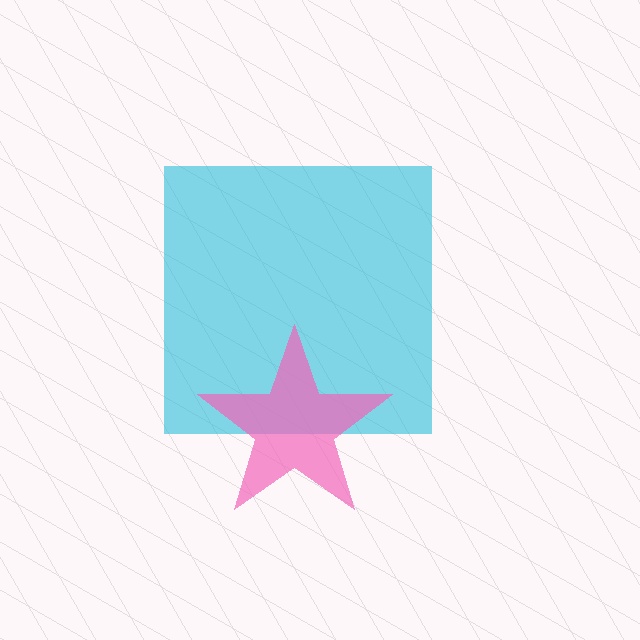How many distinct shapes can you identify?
There are 2 distinct shapes: a cyan square, a pink star.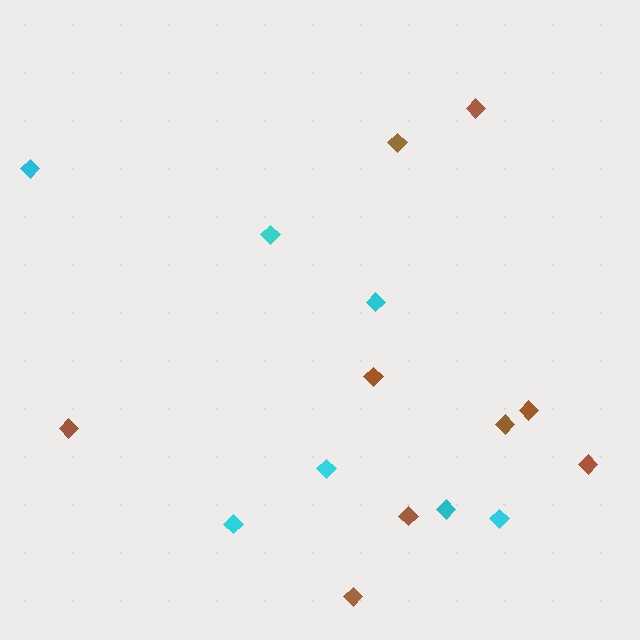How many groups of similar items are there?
There are 2 groups: one group of brown diamonds (9) and one group of cyan diamonds (7).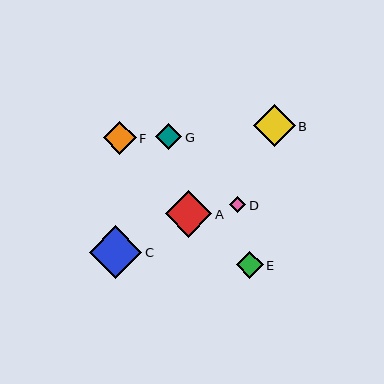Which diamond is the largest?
Diamond C is the largest with a size of approximately 53 pixels.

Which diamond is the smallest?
Diamond D is the smallest with a size of approximately 16 pixels.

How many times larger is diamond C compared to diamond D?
Diamond C is approximately 3.3 times the size of diamond D.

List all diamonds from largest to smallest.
From largest to smallest: C, A, B, F, E, G, D.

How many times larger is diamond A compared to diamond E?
Diamond A is approximately 1.7 times the size of diamond E.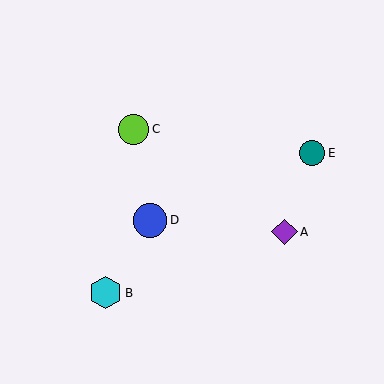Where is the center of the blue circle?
The center of the blue circle is at (150, 220).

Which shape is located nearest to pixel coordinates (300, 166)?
The teal circle (labeled E) at (312, 153) is nearest to that location.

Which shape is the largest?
The blue circle (labeled D) is the largest.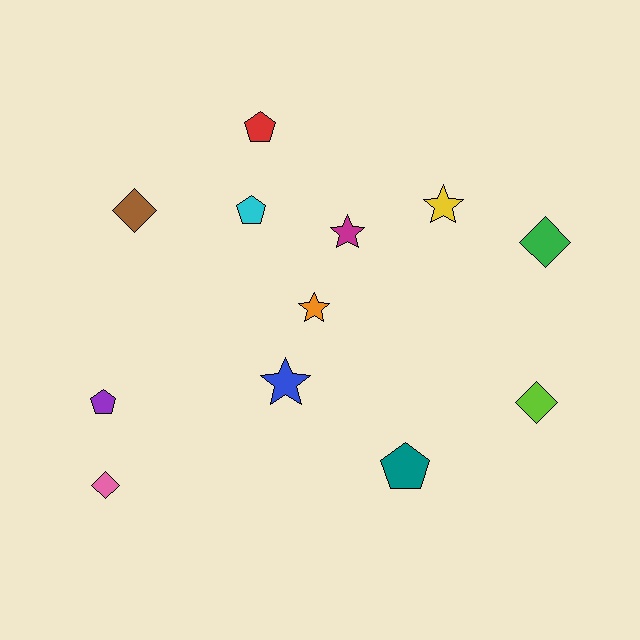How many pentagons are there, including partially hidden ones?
There are 4 pentagons.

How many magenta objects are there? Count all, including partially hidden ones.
There is 1 magenta object.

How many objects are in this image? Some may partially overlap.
There are 12 objects.